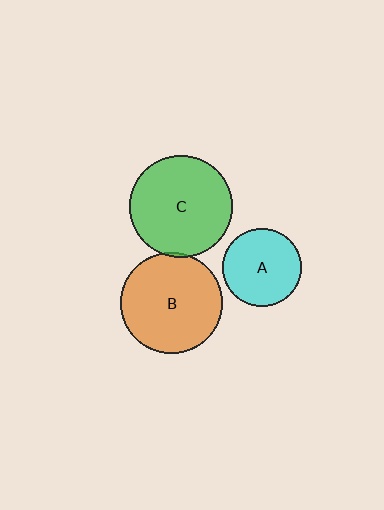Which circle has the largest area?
Circle C (green).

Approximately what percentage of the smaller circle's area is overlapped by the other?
Approximately 5%.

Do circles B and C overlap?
Yes.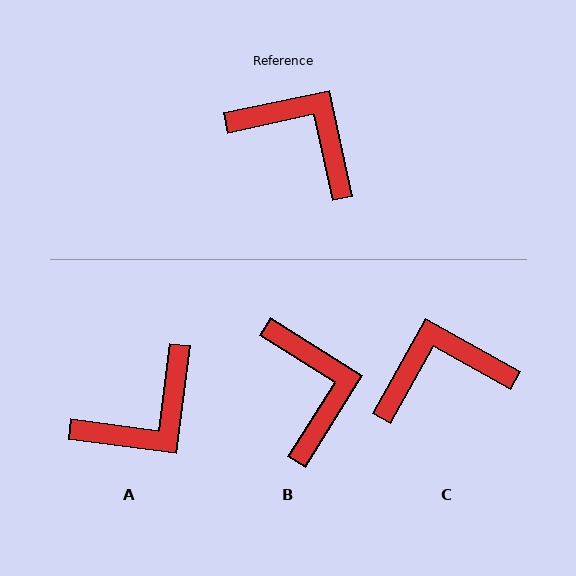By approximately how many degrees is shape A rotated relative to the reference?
Approximately 110 degrees clockwise.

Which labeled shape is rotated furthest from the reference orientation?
A, about 110 degrees away.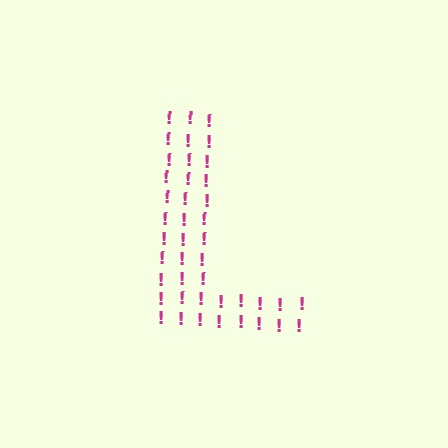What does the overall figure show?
The overall figure shows the letter L.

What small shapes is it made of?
It is made of small exclamation marks.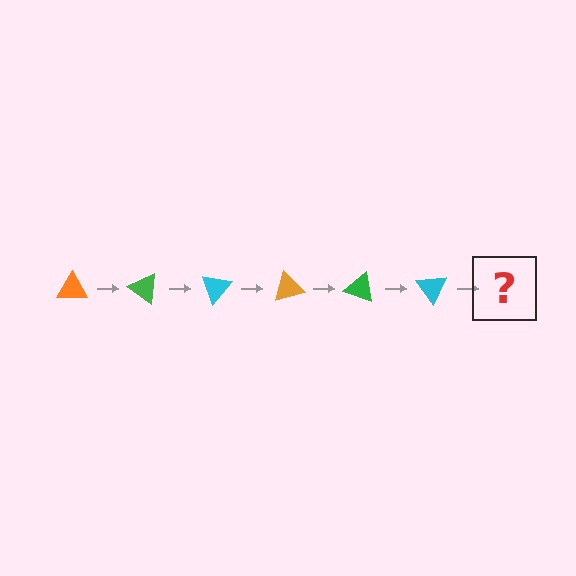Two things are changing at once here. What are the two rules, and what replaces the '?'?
The two rules are that it rotates 35 degrees each step and the color cycles through orange, green, and cyan. The '?' should be an orange triangle, rotated 210 degrees from the start.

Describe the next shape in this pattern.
It should be an orange triangle, rotated 210 degrees from the start.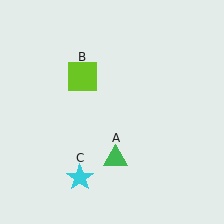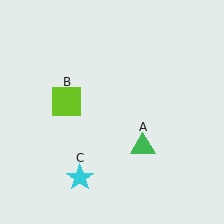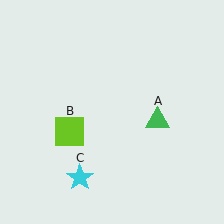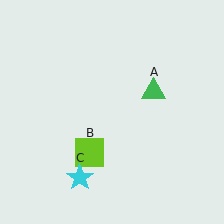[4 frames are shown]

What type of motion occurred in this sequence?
The green triangle (object A), lime square (object B) rotated counterclockwise around the center of the scene.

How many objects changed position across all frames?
2 objects changed position: green triangle (object A), lime square (object B).